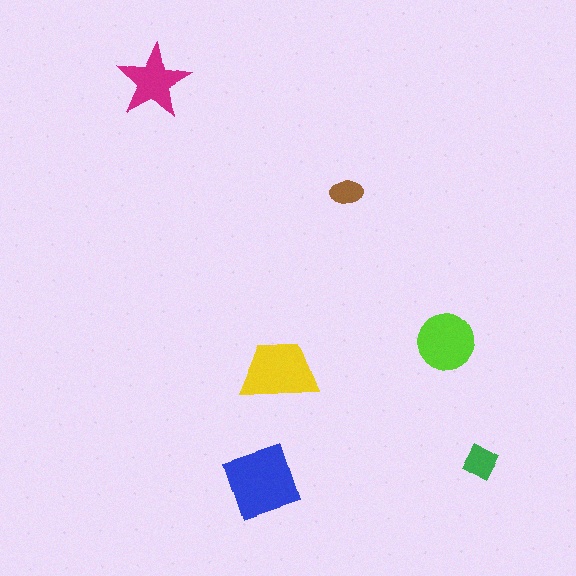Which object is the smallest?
The brown ellipse.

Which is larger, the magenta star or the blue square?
The blue square.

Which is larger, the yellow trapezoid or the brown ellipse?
The yellow trapezoid.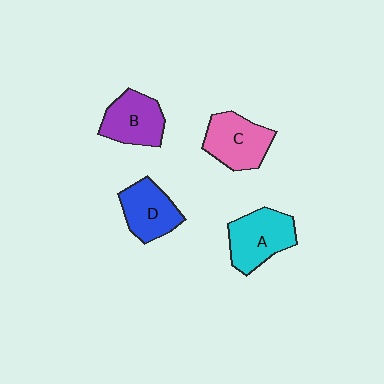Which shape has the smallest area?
Shape D (blue).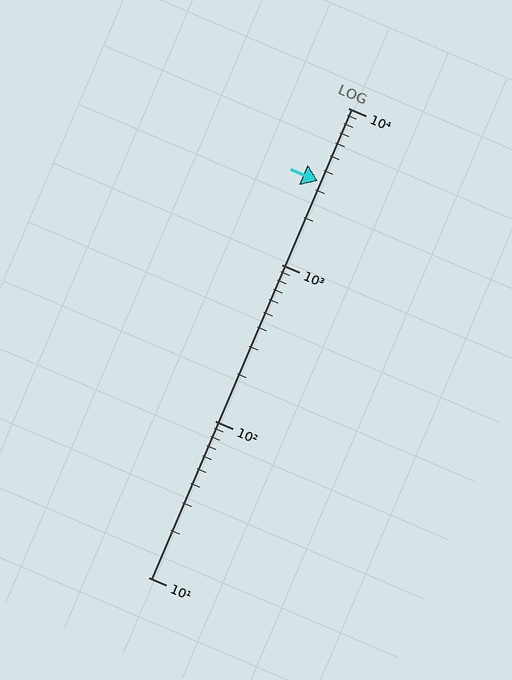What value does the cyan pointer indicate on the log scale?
The pointer indicates approximately 3400.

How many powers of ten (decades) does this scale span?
The scale spans 3 decades, from 10 to 10000.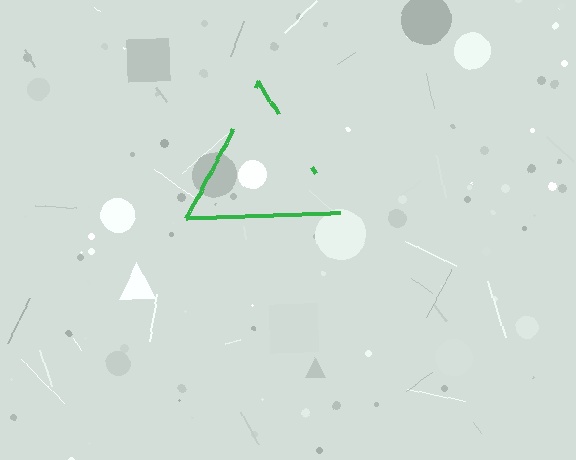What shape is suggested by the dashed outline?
The dashed outline suggests a triangle.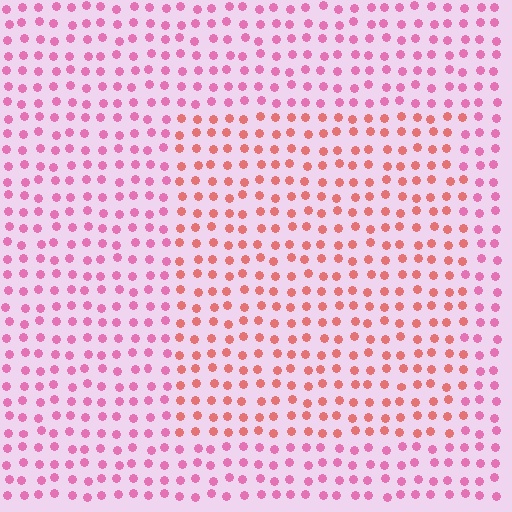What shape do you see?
I see a rectangle.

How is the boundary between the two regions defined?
The boundary is defined purely by a slight shift in hue (about 34 degrees). Spacing, size, and orientation are identical on both sides.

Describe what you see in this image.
The image is filled with small pink elements in a uniform arrangement. A rectangle-shaped region is visible where the elements are tinted to a slightly different hue, forming a subtle color boundary.